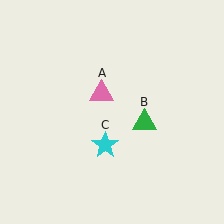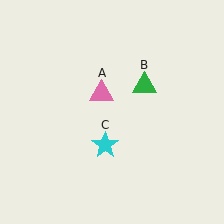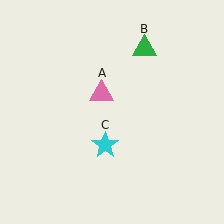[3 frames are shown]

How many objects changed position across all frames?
1 object changed position: green triangle (object B).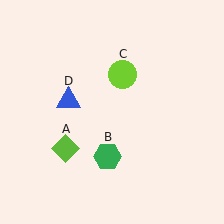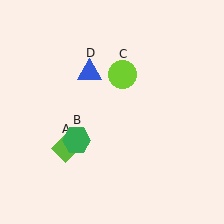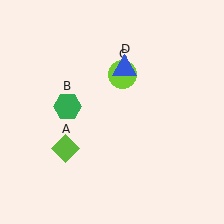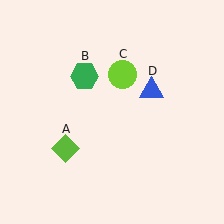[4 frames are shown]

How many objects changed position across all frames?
2 objects changed position: green hexagon (object B), blue triangle (object D).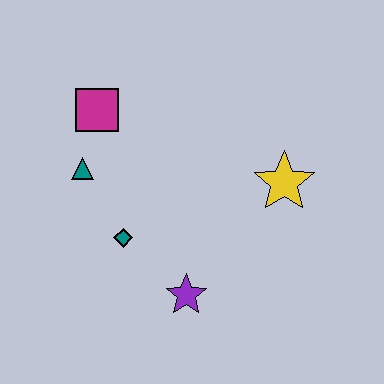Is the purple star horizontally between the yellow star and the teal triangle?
Yes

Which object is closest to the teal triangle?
The magenta square is closest to the teal triangle.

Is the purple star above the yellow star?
No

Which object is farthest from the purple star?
The magenta square is farthest from the purple star.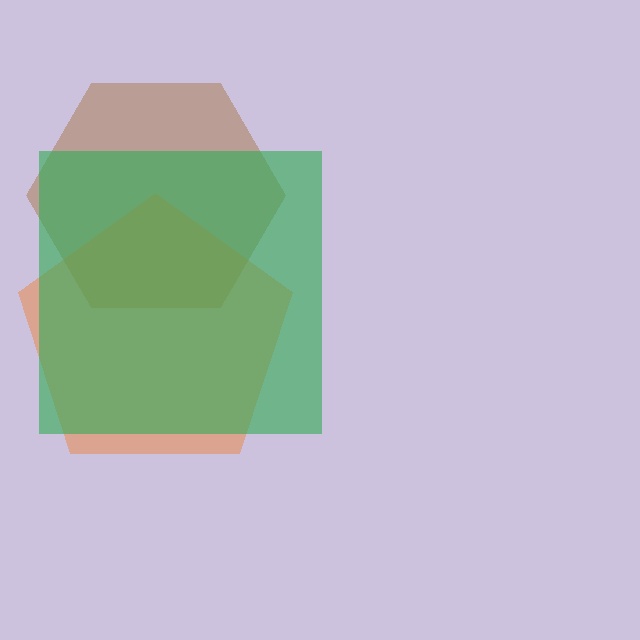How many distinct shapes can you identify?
There are 3 distinct shapes: a brown hexagon, an orange pentagon, a green square.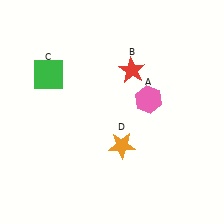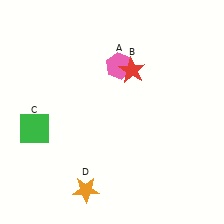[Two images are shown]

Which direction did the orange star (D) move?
The orange star (D) moved down.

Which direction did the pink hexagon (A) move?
The pink hexagon (A) moved up.